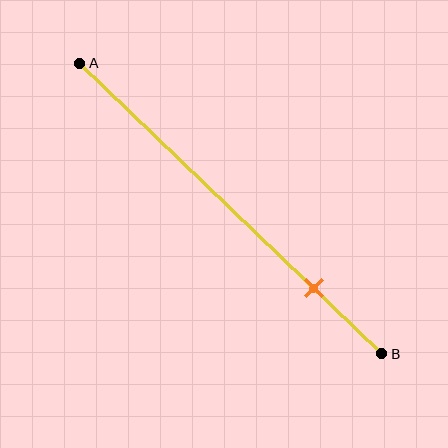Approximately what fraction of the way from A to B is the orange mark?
The orange mark is approximately 80% of the way from A to B.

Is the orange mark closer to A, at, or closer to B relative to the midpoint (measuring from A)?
The orange mark is closer to point B than the midpoint of segment AB.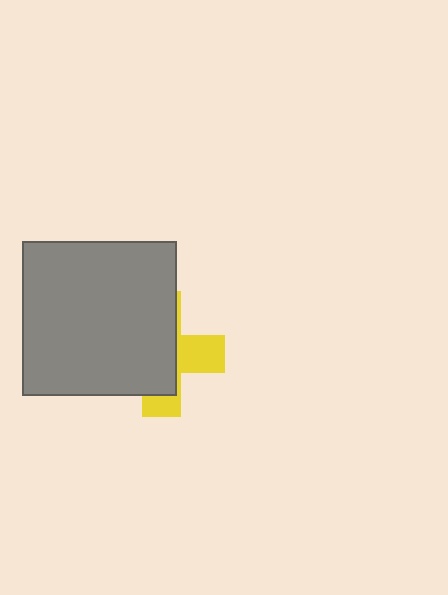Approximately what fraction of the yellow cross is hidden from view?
Roughly 64% of the yellow cross is hidden behind the gray square.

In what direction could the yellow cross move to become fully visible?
The yellow cross could move right. That would shift it out from behind the gray square entirely.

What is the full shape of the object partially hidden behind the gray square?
The partially hidden object is a yellow cross.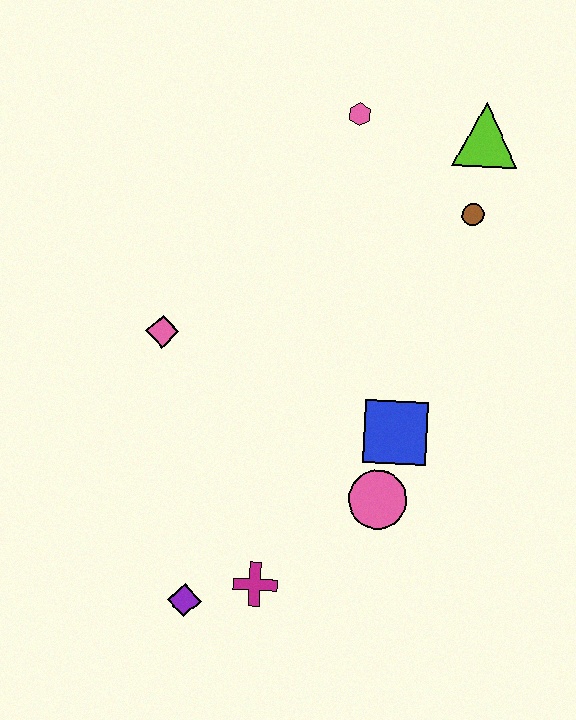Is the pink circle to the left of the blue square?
Yes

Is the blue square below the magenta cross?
No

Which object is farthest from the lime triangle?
The purple diamond is farthest from the lime triangle.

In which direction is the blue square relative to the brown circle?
The blue square is below the brown circle.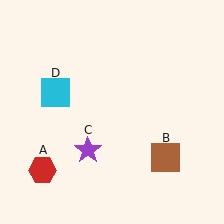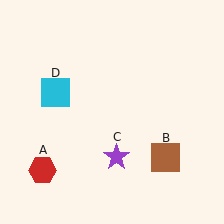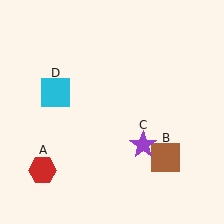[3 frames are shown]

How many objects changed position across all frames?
1 object changed position: purple star (object C).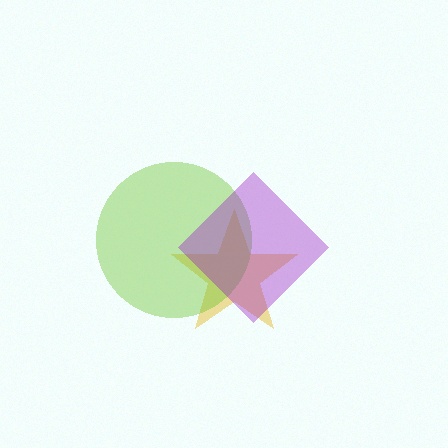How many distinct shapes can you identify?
There are 3 distinct shapes: a yellow star, a lime circle, a purple diamond.